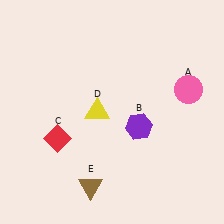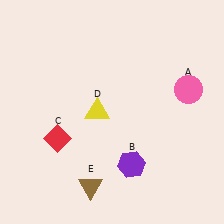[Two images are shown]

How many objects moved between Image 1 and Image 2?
1 object moved between the two images.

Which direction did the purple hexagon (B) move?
The purple hexagon (B) moved down.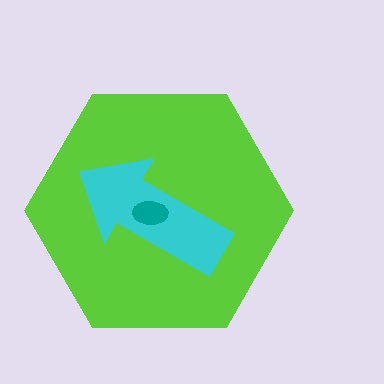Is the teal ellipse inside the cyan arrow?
Yes.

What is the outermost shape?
The lime hexagon.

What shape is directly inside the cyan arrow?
The teal ellipse.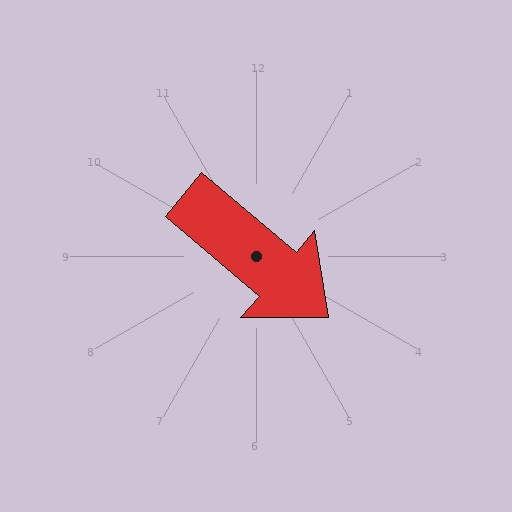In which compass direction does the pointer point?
Southeast.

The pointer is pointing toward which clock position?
Roughly 4 o'clock.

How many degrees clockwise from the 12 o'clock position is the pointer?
Approximately 130 degrees.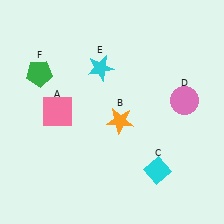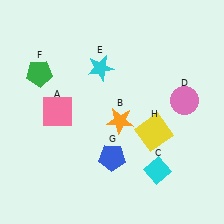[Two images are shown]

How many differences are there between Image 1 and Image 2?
There are 2 differences between the two images.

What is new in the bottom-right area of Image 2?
A blue pentagon (G) was added in the bottom-right area of Image 2.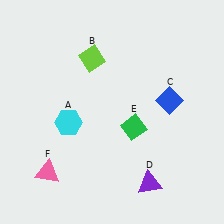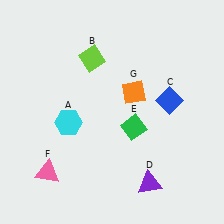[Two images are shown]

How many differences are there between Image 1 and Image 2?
There is 1 difference between the two images.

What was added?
An orange diamond (G) was added in Image 2.